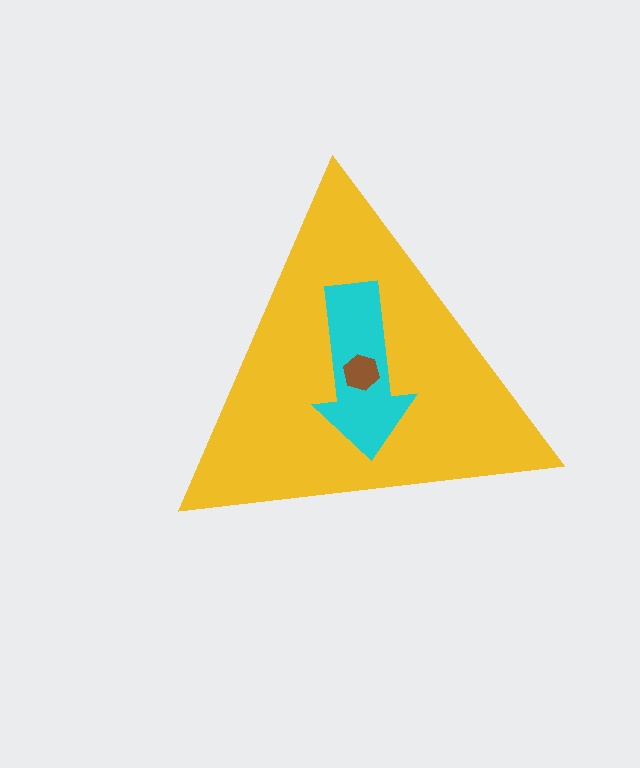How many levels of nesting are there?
3.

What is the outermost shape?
The yellow triangle.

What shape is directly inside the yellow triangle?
The cyan arrow.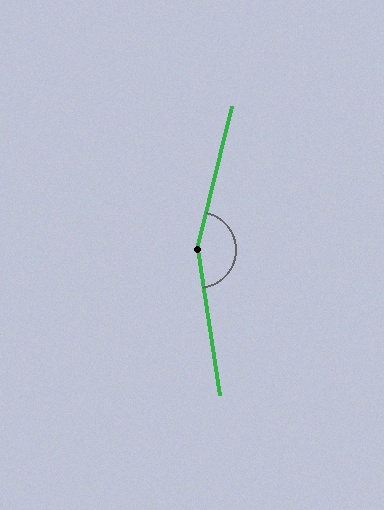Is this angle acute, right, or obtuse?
It is obtuse.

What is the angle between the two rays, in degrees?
Approximately 158 degrees.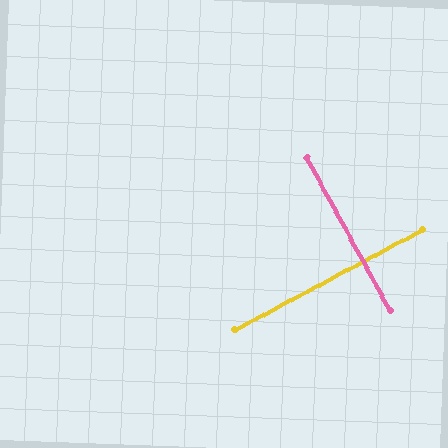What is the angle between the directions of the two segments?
Approximately 90 degrees.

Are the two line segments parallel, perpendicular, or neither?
Perpendicular — they meet at approximately 90°.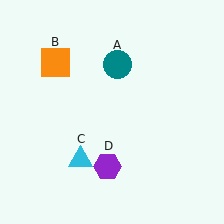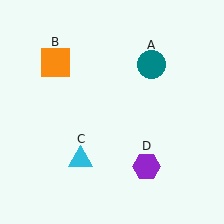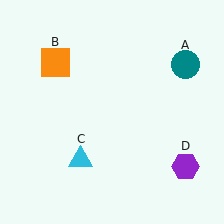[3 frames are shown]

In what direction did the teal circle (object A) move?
The teal circle (object A) moved right.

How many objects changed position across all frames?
2 objects changed position: teal circle (object A), purple hexagon (object D).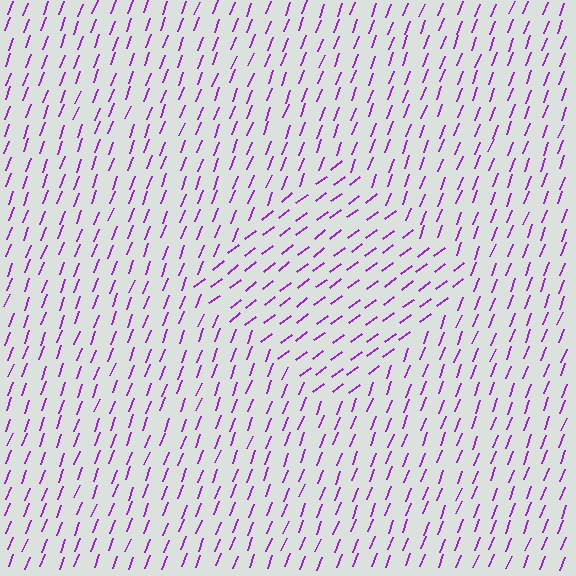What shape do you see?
I see a diamond.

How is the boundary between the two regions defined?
The boundary is defined purely by a change in line orientation (approximately 33 degrees difference). All lines are the same color and thickness.